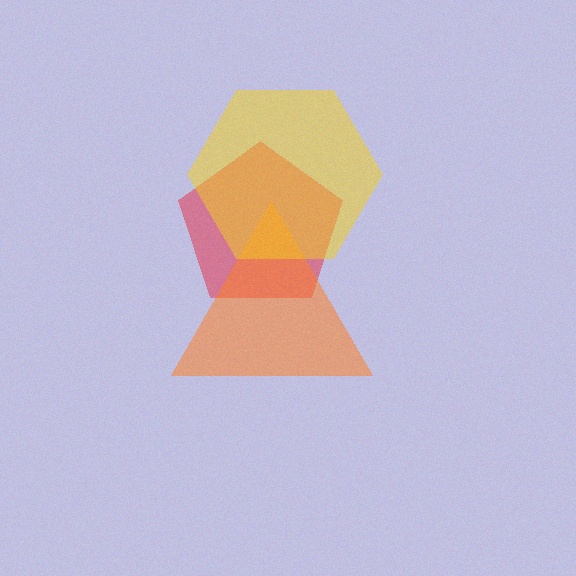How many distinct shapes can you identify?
There are 3 distinct shapes: a red pentagon, an orange triangle, a yellow hexagon.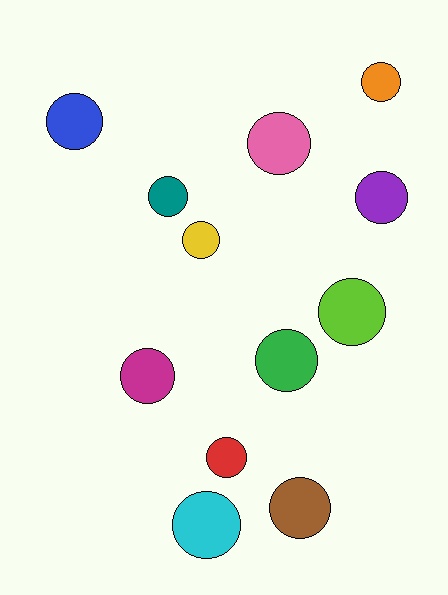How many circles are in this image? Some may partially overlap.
There are 12 circles.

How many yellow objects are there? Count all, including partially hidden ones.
There is 1 yellow object.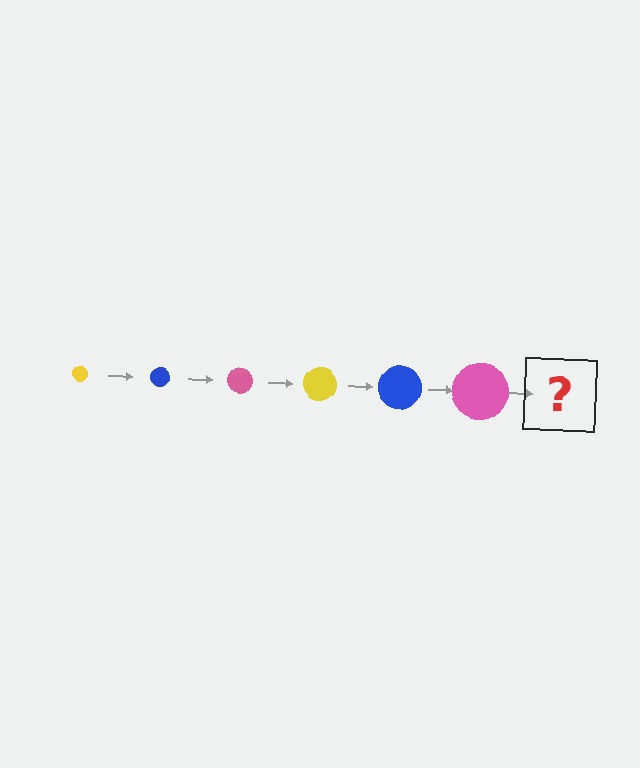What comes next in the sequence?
The next element should be a yellow circle, larger than the previous one.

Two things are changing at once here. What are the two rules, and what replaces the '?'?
The two rules are that the circle grows larger each step and the color cycles through yellow, blue, and pink. The '?' should be a yellow circle, larger than the previous one.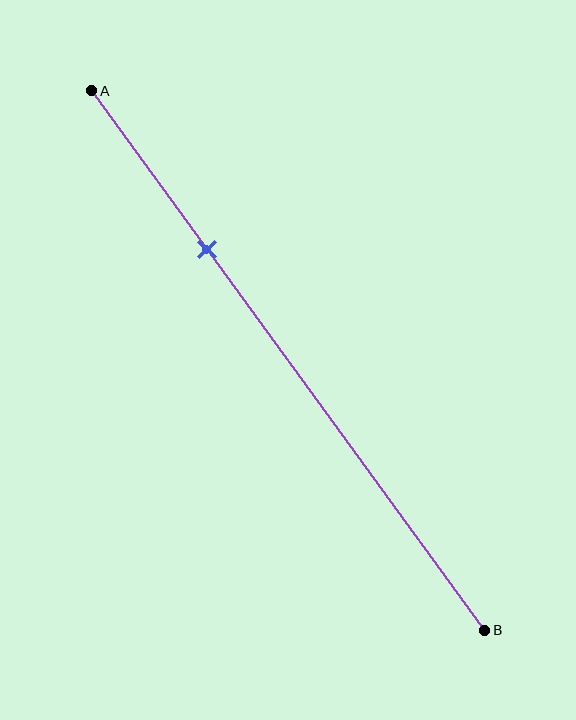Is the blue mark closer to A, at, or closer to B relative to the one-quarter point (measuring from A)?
The blue mark is closer to point B than the one-quarter point of segment AB.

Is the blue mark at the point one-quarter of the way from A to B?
No, the mark is at about 30% from A, not at the 25% one-quarter point.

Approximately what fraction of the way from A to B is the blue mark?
The blue mark is approximately 30% of the way from A to B.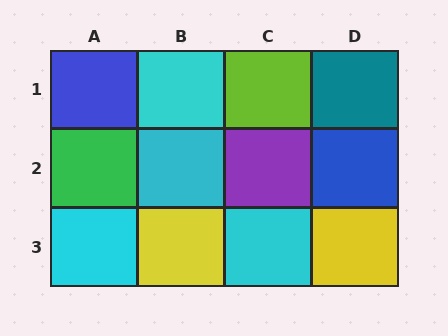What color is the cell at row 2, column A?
Green.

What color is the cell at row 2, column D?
Blue.